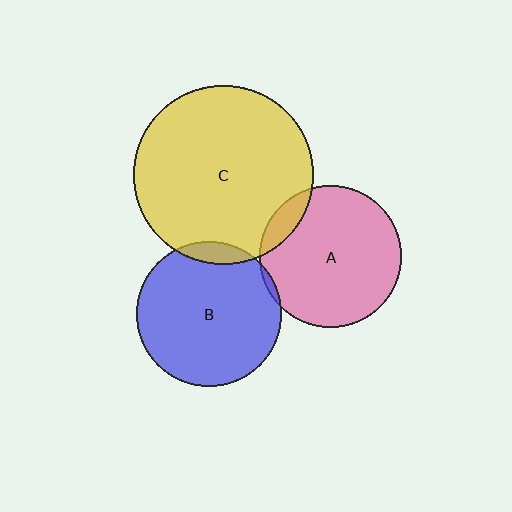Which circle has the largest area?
Circle C (yellow).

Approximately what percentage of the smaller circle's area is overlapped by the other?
Approximately 10%.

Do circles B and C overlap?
Yes.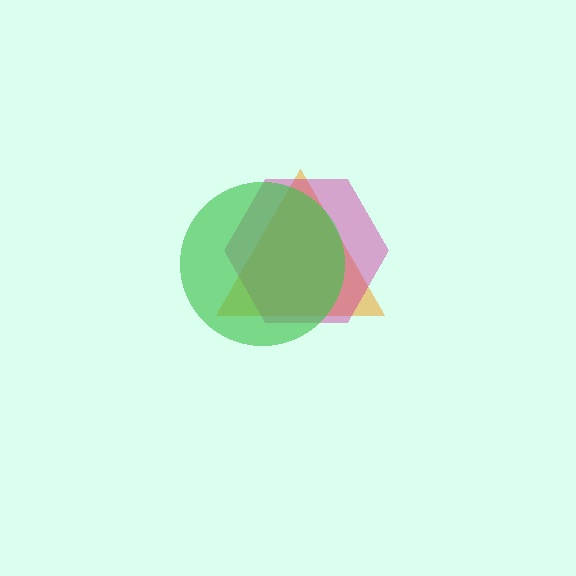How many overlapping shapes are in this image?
There are 3 overlapping shapes in the image.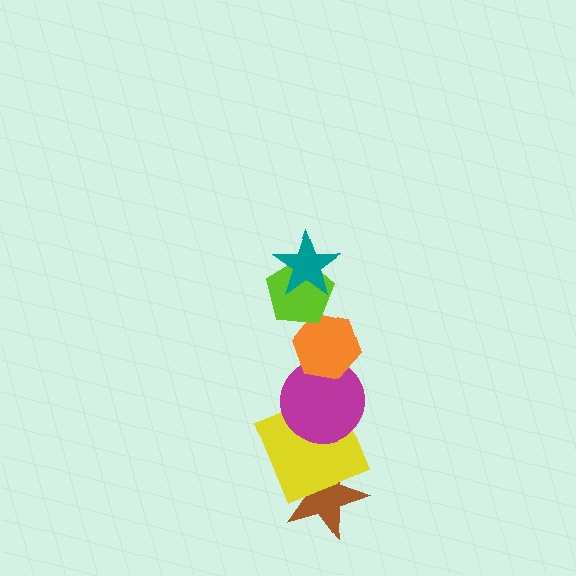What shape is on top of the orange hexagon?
The lime pentagon is on top of the orange hexagon.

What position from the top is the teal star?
The teal star is 1st from the top.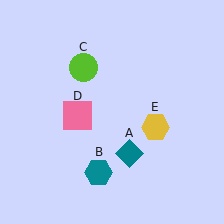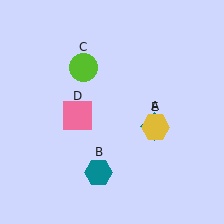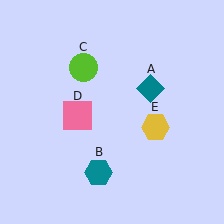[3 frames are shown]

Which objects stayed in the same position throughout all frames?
Teal hexagon (object B) and lime circle (object C) and pink square (object D) and yellow hexagon (object E) remained stationary.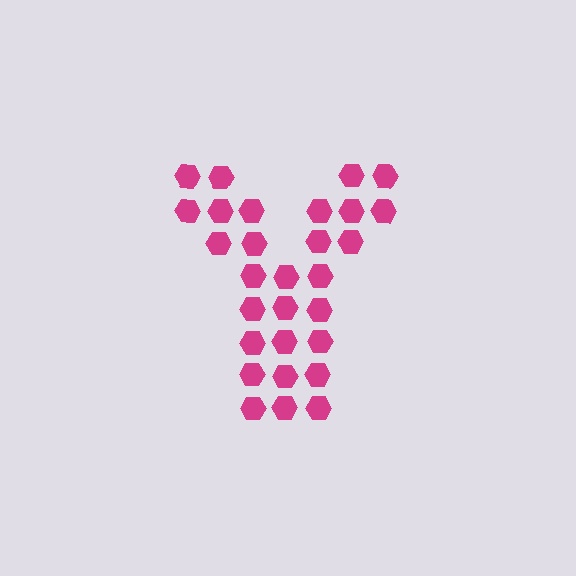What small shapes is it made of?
It is made of small hexagons.